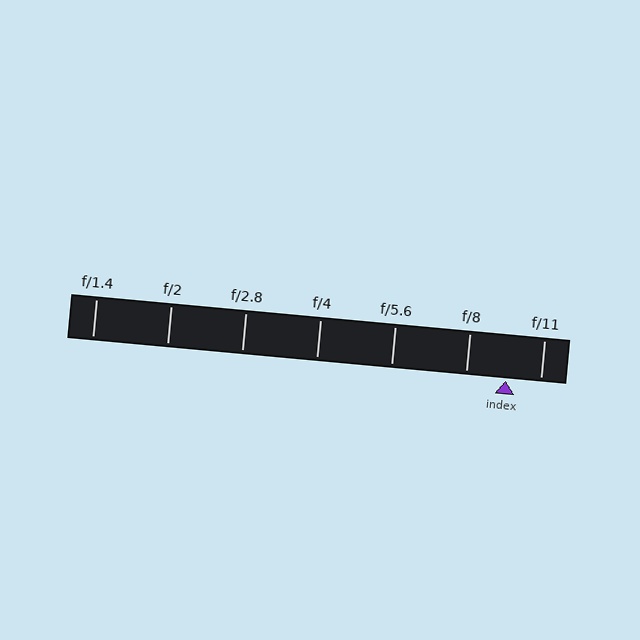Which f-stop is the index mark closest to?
The index mark is closest to f/11.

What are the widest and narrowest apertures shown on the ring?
The widest aperture shown is f/1.4 and the narrowest is f/11.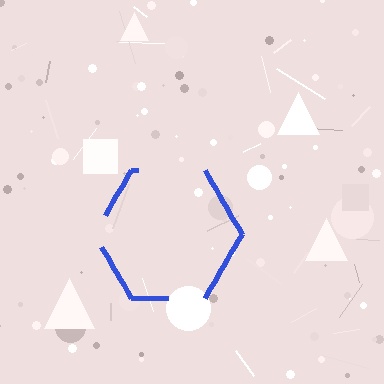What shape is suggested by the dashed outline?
The dashed outline suggests a hexagon.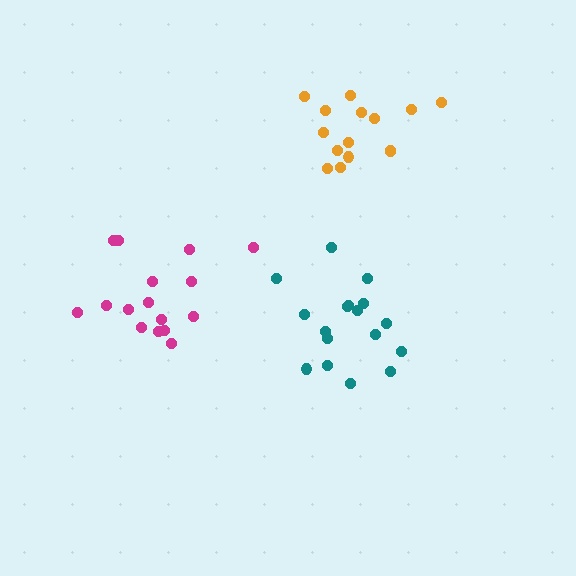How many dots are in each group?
Group 1: 16 dots, Group 2: 15 dots, Group 3: 17 dots (48 total).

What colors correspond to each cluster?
The clusters are colored: magenta, orange, teal.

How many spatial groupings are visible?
There are 3 spatial groupings.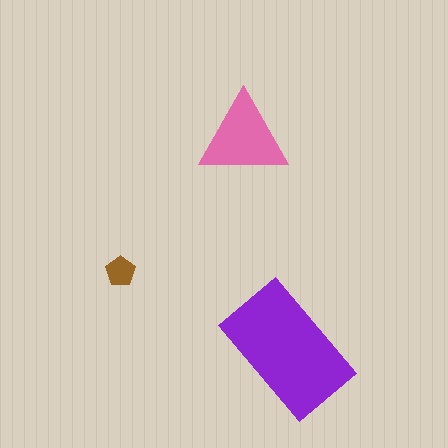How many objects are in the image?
There are 3 objects in the image.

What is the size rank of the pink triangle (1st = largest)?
2nd.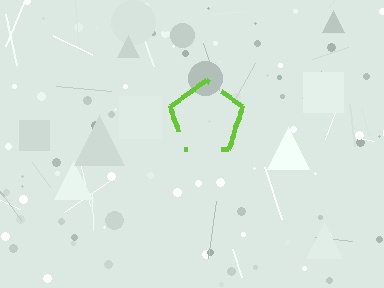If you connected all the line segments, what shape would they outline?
They would outline a pentagon.